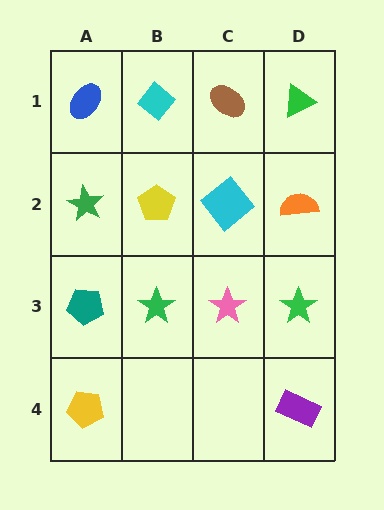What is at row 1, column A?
A blue ellipse.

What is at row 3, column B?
A green star.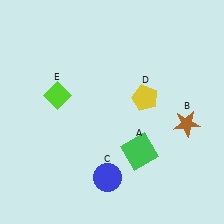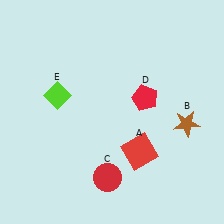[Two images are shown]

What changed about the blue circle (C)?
In Image 1, C is blue. In Image 2, it changed to red.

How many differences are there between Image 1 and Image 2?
There are 3 differences between the two images.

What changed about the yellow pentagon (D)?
In Image 1, D is yellow. In Image 2, it changed to red.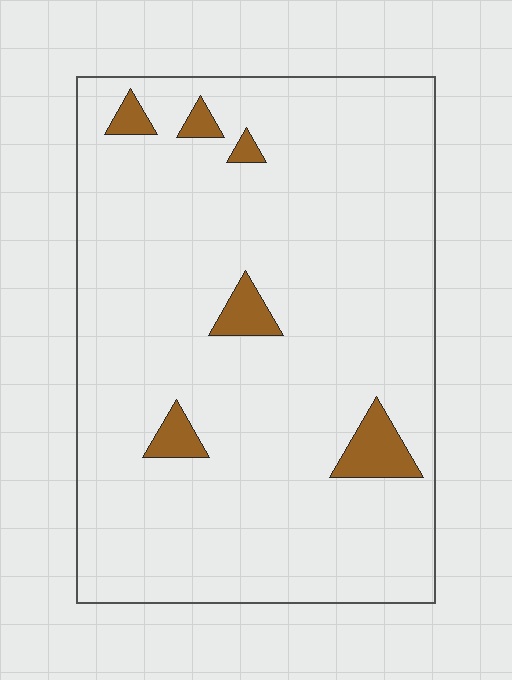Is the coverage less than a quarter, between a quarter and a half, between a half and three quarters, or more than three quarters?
Less than a quarter.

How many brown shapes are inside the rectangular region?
6.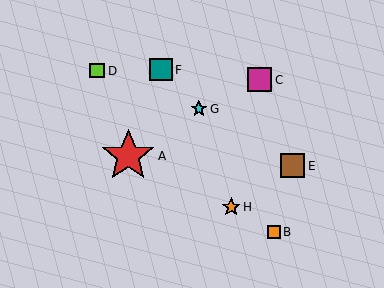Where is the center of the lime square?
The center of the lime square is at (97, 71).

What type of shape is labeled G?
Shape G is a cyan star.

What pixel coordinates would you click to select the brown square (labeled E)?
Click at (293, 166) to select the brown square E.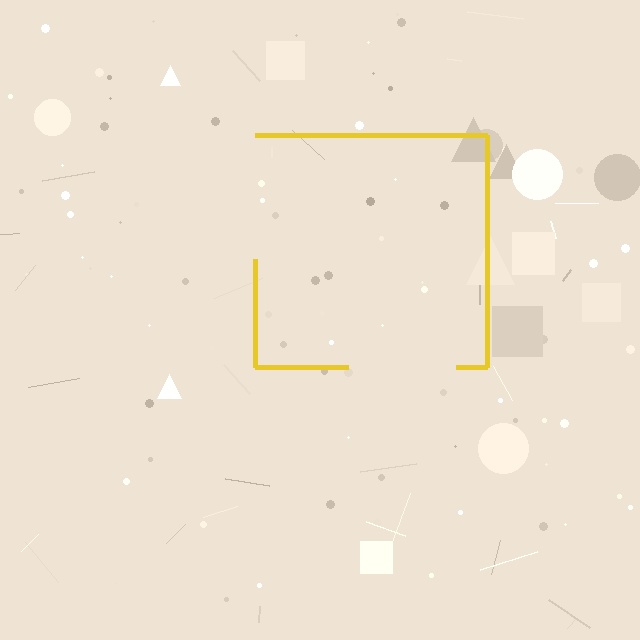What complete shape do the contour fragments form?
The contour fragments form a square.